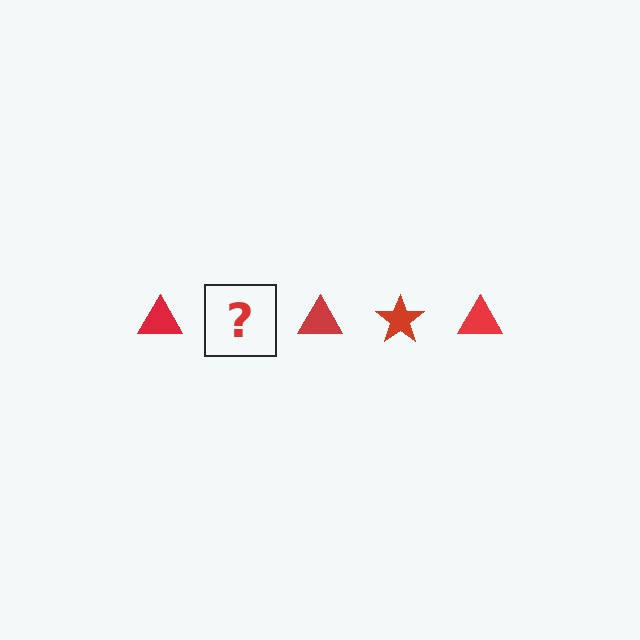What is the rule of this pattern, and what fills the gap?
The rule is that the pattern cycles through triangle, star shapes in red. The gap should be filled with a red star.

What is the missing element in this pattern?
The missing element is a red star.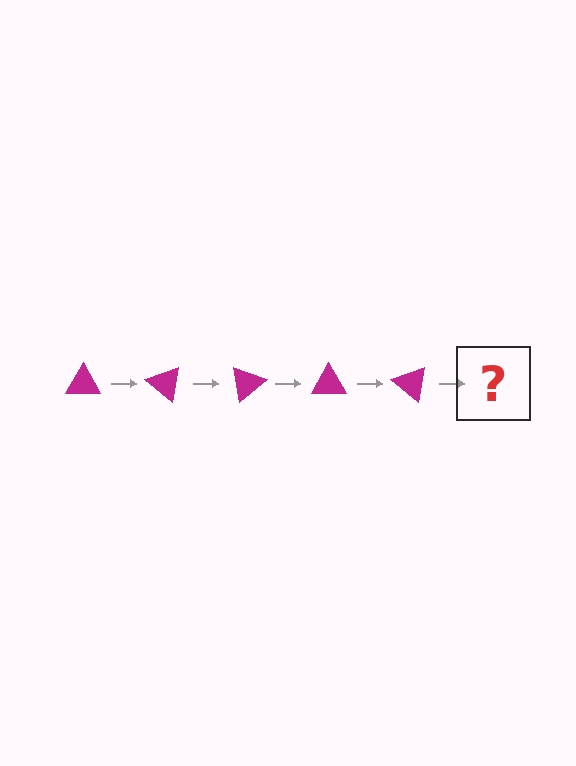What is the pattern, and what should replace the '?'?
The pattern is that the triangle rotates 40 degrees each step. The '?' should be a magenta triangle rotated 200 degrees.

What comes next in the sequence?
The next element should be a magenta triangle rotated 200 degrees.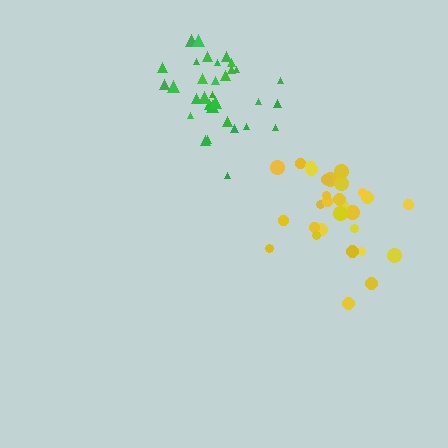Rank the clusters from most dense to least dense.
yellow, green.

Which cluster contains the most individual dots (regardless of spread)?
Green (32).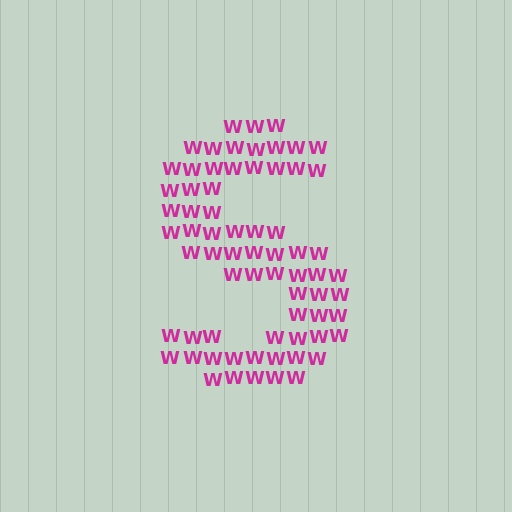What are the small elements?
The small elements are letter W's.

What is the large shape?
The large shape is the letter S.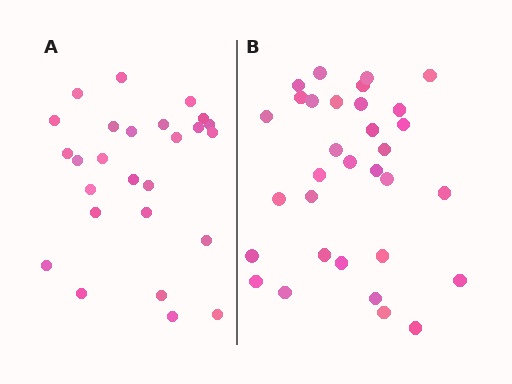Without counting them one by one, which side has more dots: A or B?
Region B (the right region) has more dots.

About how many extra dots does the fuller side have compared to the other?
Region B has about 6 more dots than region A.